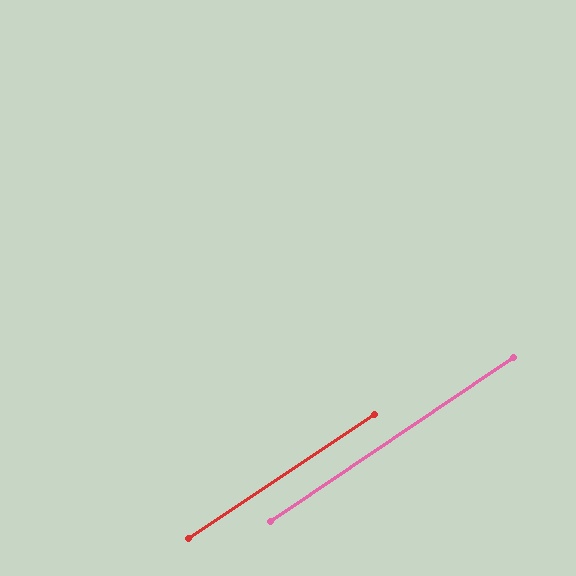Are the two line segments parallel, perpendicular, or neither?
Parallel — their directions differ by only 0.4°.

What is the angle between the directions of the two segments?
Approximately 0 degrees.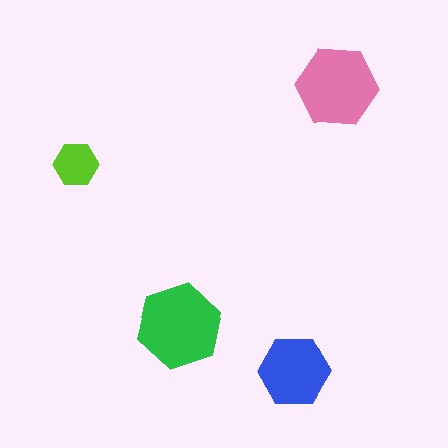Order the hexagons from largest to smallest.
the green one, the pink one, the blue one, the lime one.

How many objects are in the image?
There are 4 objects in the image.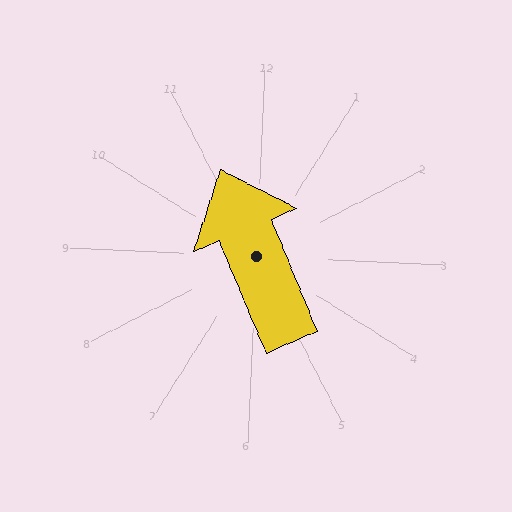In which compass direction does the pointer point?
Northwest.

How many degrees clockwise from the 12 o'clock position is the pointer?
Approximately 335 degrees.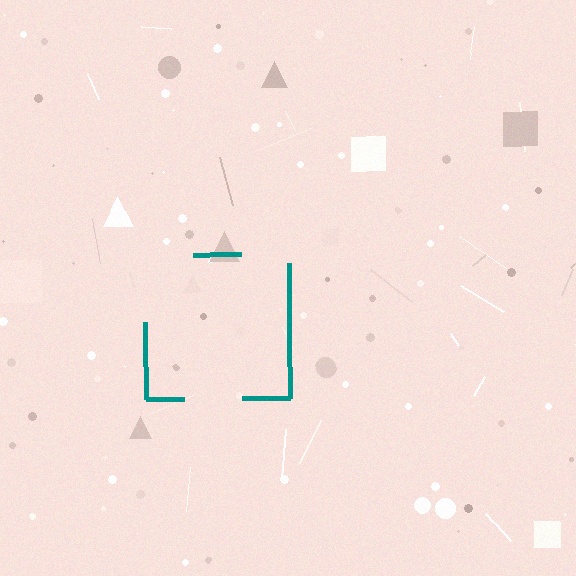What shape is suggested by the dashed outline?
The dashed outline suggests a square.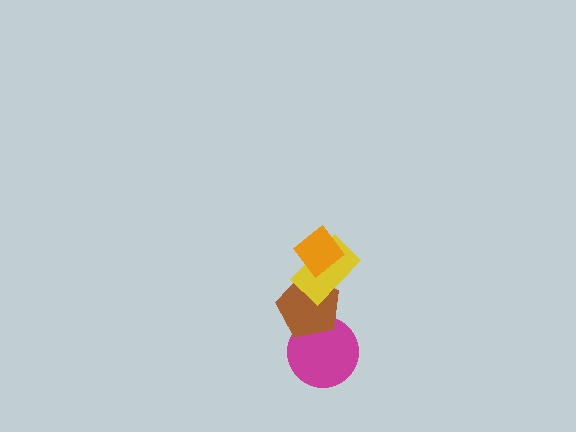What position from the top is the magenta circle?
The magenta circle is 4th from the top.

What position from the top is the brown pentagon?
The brown pentagon is 3rd from the top.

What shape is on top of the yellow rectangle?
The orange diamond is on top of the yellow rectangle.